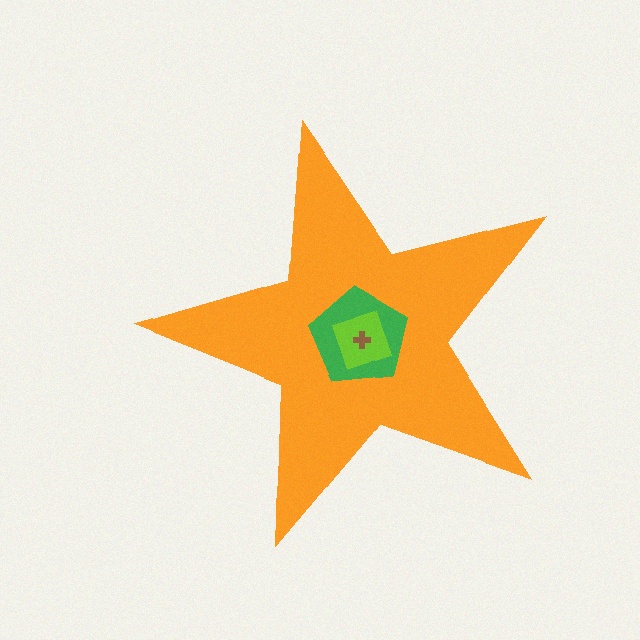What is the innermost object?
The brown cross.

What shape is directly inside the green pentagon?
The lime diamond.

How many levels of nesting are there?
4.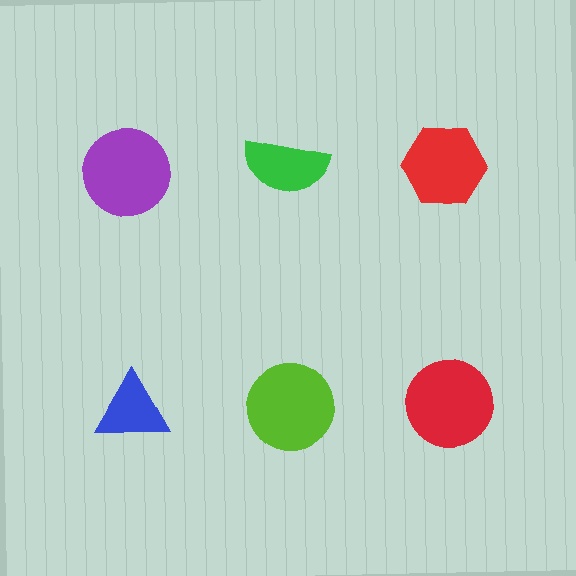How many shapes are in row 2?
3 shapes.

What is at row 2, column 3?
A red circle.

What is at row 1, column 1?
A purple circle.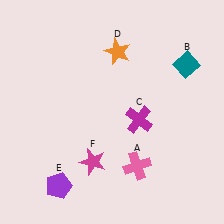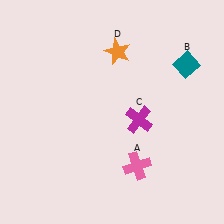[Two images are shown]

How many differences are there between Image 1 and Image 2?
There are 2 differences between the two images.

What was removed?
The magenta star (F), the purple pentagon (E) were removed in Image 2.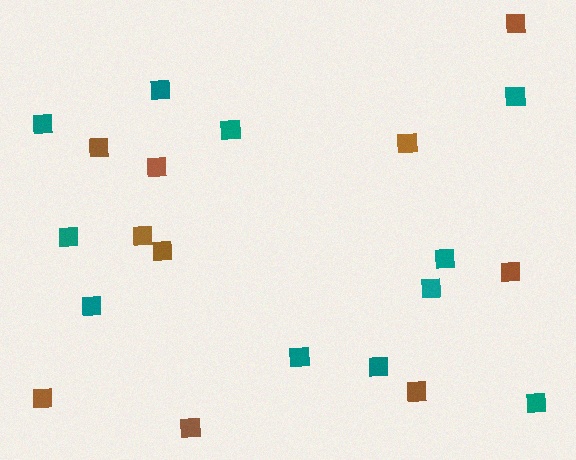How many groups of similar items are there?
There are 2 groups: one group of teal squares (11) and one group of brown squares (10).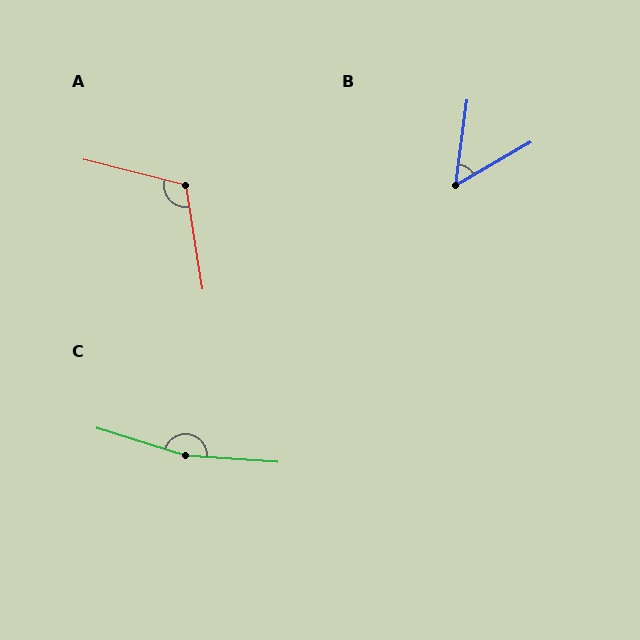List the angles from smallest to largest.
B (52°), A (113°), C (167°).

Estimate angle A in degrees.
Approximately 113 degrees.